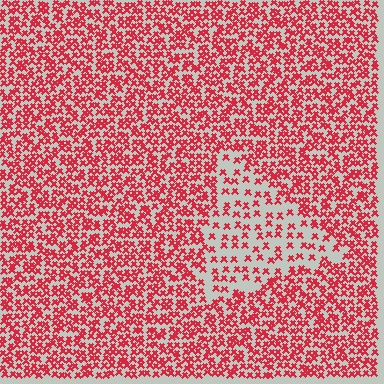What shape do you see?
I see a triangle.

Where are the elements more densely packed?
The elements are more densely packed outside the triangle boundary.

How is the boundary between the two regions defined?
The boundary is defined by a change in element density (approximately 2.3x ratio). All elements are the same color, size, and shape.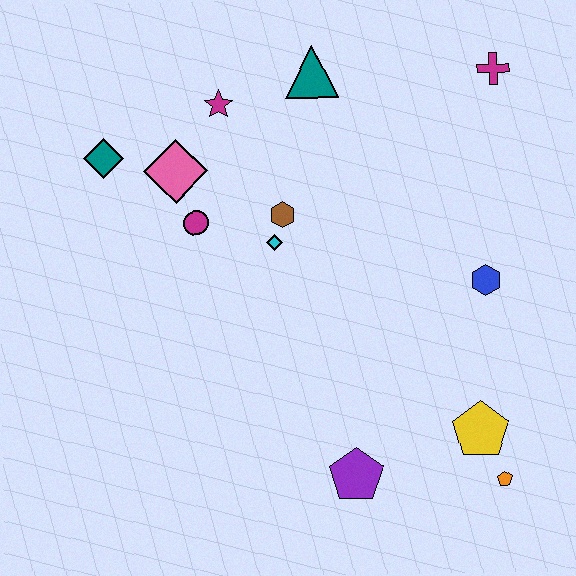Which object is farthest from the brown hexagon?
The orange pentagon is farthest from the brown hexagon.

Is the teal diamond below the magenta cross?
Yes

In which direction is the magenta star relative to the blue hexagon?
The magenta star is to the left of the blue hexagon.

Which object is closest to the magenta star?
The pink diamond is closest to the magenta star.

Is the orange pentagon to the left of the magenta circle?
No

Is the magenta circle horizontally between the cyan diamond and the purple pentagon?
No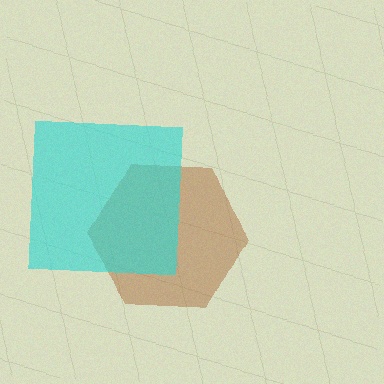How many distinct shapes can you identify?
There are 2 distinct shapes: a brown hexagon, a cyan square.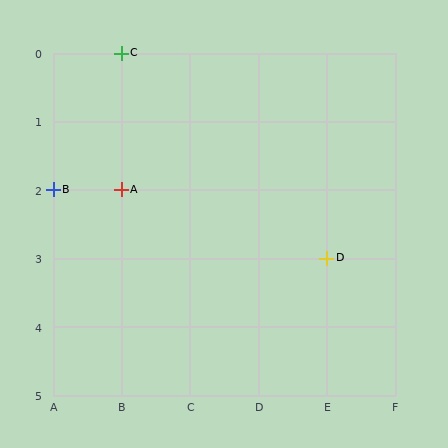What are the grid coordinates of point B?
Point B is at grid coordinates (A, 2).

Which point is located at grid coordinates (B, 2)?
Point A is at (B, 2).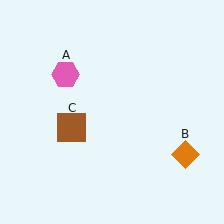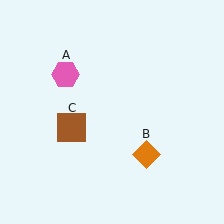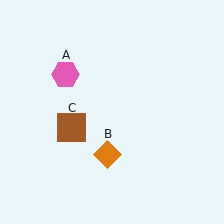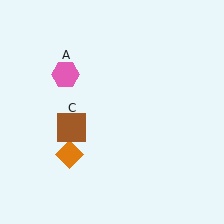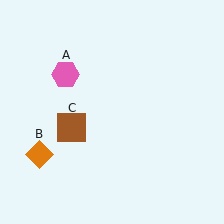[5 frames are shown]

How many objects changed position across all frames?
1 object changed position: orange diamond (object B).